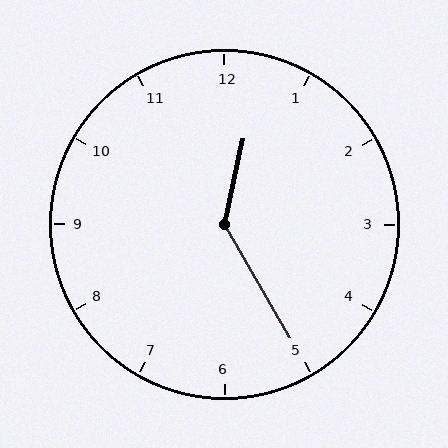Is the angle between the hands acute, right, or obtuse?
It is obtuse.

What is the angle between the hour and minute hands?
Approximately 138 degrees.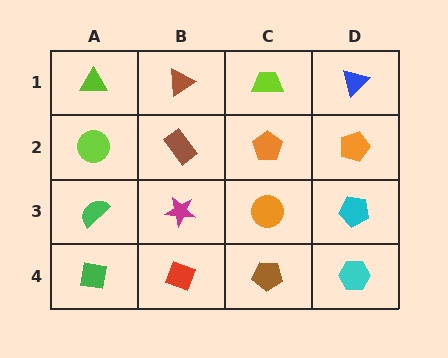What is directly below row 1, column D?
An orange pentagon.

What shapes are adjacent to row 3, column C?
An orange pentagon (row 2, column C), a brown pentagon (row 4, column C), a magenta star (row 3, column B), a cyan pentagon (row 3, column D).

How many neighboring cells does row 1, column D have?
2.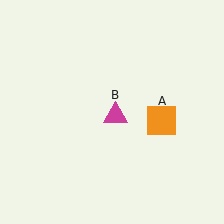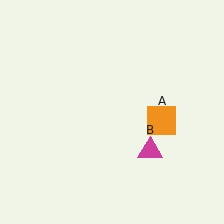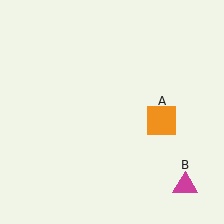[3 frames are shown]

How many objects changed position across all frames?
1 object changed position: magenta triangle (object B).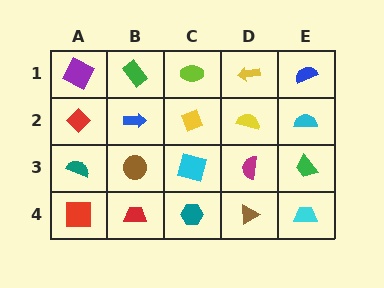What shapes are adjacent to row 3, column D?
A yellow semicircle (row 2, column D), a brown triangle (row 4, column D), a cyan square (row 3, column C), a green trapezoid (row 3, column E).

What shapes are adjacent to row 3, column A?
A red diamond (row 2, column A), a red square (row 4, column A), a brown circle (row 3, column B).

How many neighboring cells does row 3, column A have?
3.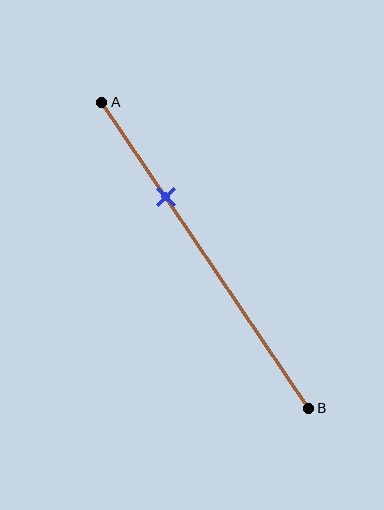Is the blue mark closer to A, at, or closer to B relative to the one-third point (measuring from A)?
The blue mark is approximately at the one-third point of segment AB.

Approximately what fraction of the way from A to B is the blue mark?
The blue mark is approximately 30% of the way from A to B.